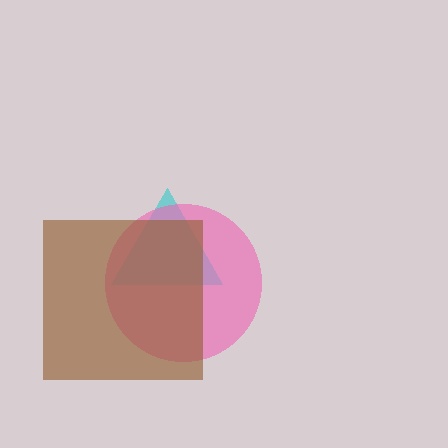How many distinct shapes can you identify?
There are 3 distinct shapes: a cyan triangle, a pink circle, a brown square.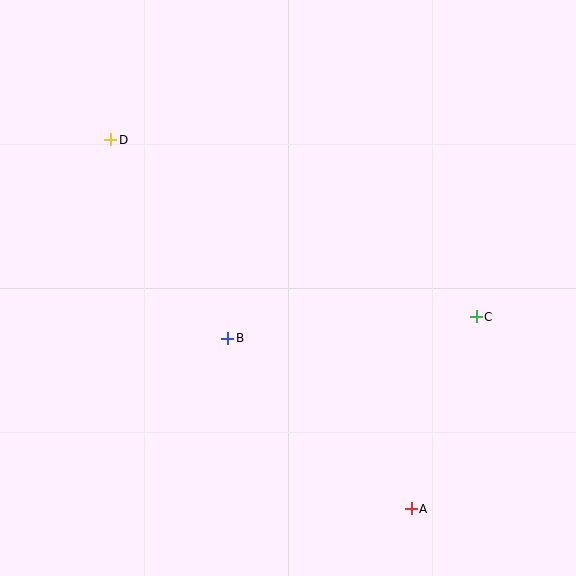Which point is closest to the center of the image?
Point B at (228, 338) is closest to the center.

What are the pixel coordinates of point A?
Point A is at (411, 509).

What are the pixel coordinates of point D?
Point D is at (111, 140).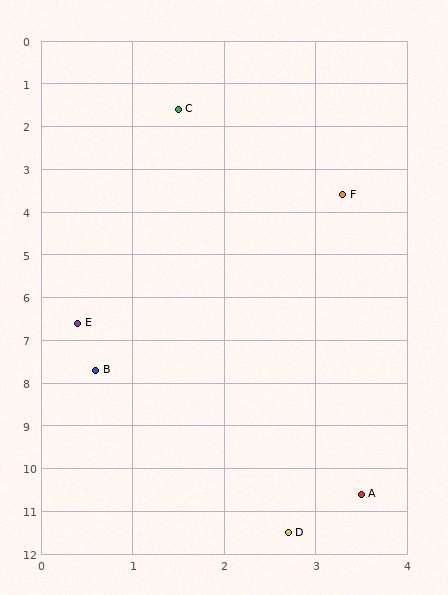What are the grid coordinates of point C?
Point C is at approximately (1.5, 1.6).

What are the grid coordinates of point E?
Point E is at approximately (0.4, 6.6).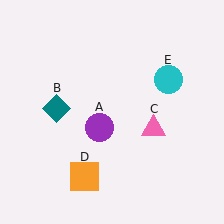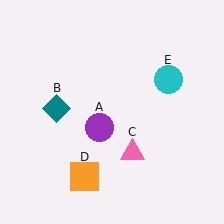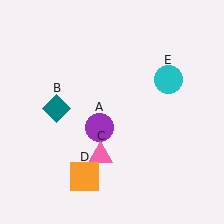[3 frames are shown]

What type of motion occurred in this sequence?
The pink triangle (object C) rotated clockwise around the center of the scene.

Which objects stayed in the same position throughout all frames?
Purple circle (object A) and teal diamond (object B) and orange square (object D) and cyan circle (object E) remained stationary.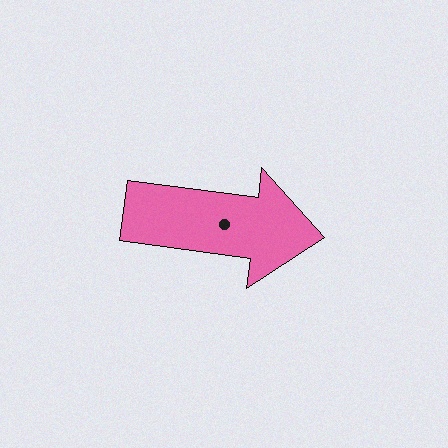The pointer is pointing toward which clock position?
Roughly 3 o'clock.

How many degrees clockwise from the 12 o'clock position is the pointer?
Approximately 98 degrees.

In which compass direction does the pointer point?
East.